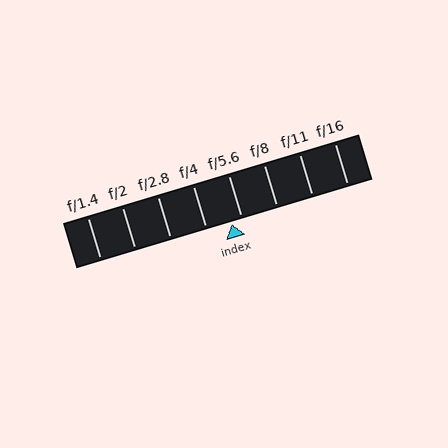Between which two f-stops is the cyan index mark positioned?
The index mark is between f/4 and f/5.6.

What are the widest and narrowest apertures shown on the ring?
The widest aperture shown is f/1.4 and the narrowest is f/16.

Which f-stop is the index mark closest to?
The index mark is closest to f/5.6.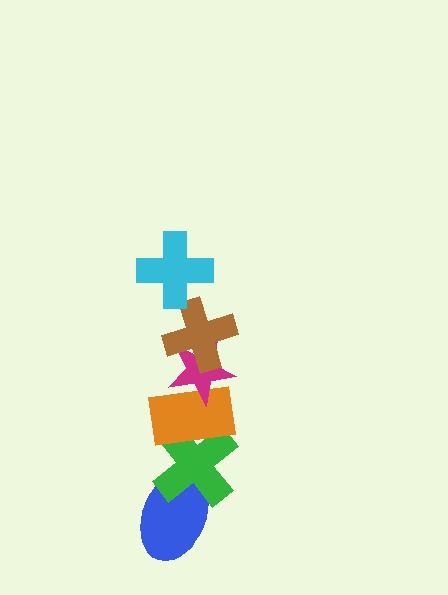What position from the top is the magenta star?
The magenta star is 3rd from the top.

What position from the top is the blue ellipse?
The blue ellipse is 6th from the top.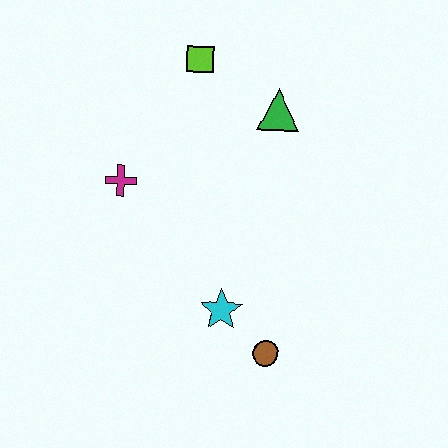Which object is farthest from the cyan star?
The lime square is farthest from the cyan star.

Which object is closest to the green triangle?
The lime square is closest to the green triangle.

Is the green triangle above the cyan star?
Yes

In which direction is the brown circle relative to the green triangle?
The brown circle is below the green triangle.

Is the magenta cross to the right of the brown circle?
No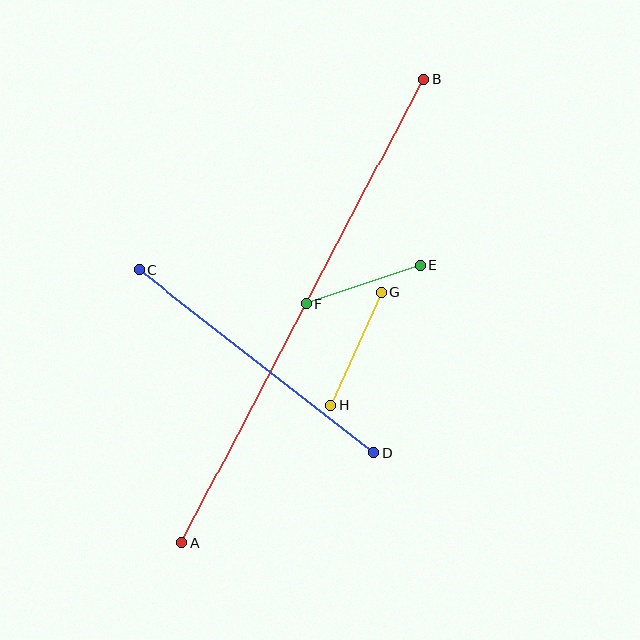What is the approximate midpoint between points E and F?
The midpoint is at approximately (363, 285) pixels.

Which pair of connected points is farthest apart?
Points A and B are farthest apart.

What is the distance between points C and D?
The distance is approximately 297 pixels.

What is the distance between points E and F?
The distance is approximately 120 pixels.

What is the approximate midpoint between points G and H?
The midpoint is at approximately (356, 349) pixels.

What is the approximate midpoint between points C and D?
The midpoint is at approximately (256, 361) pixels.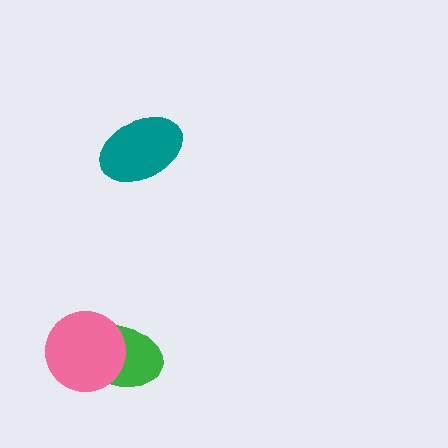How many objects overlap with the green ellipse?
1 object overlaps with the green ellipse.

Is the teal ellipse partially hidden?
No, no other shape covers it.